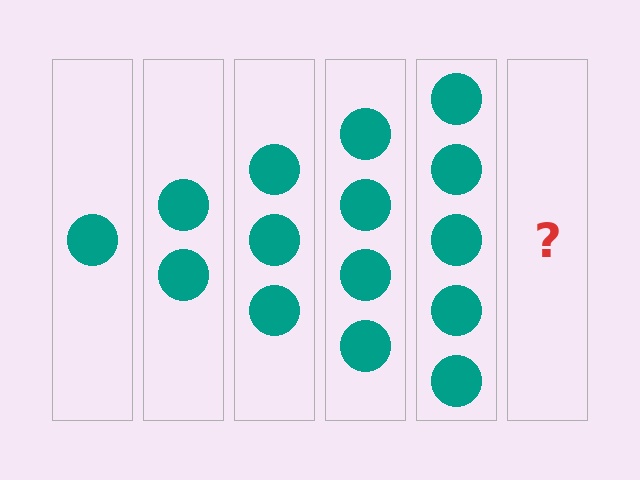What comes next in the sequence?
The next element should be 6 circles.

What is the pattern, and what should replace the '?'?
The pattern is that each step adds one more circle. The '?' should be 6 circles.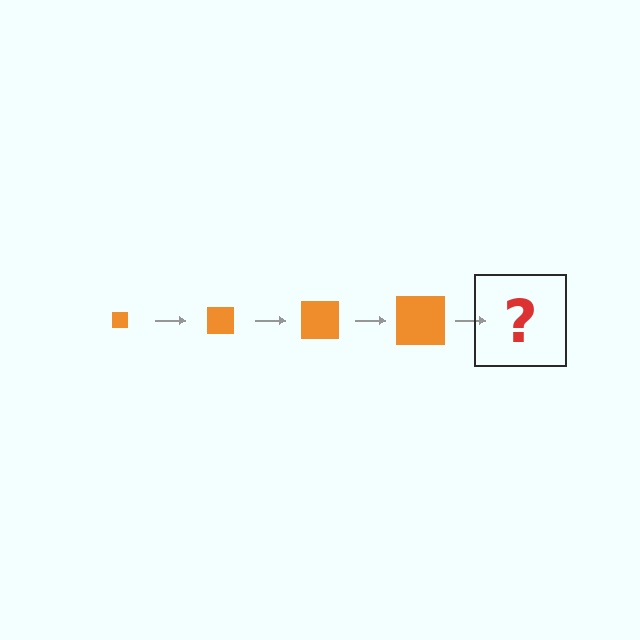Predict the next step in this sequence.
The next step is an orange square, larger than the previous one.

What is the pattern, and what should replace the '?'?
The pattern is that the square gets progressively larger each step. The '?' should be an orange square, larger than the previous one.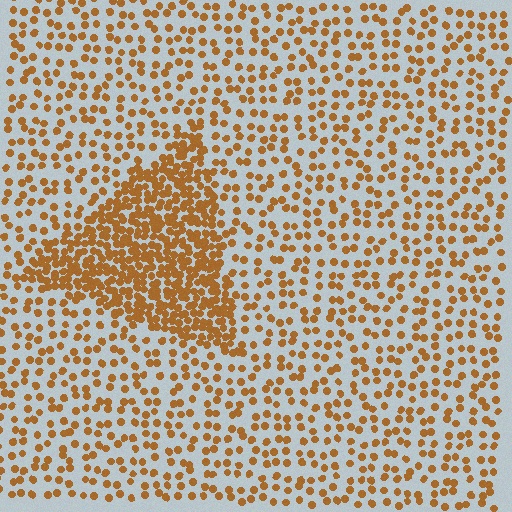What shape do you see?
I see a triangle.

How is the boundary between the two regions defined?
The boundary is defined by a change in element density (approximately 2.6x ratio). All elements are the same color, size, and shape.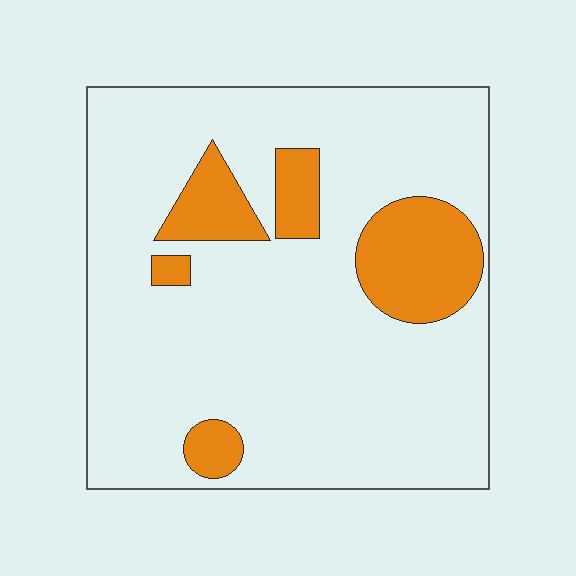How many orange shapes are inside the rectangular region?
5.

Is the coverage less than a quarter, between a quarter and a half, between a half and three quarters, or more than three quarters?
Less than a quarter.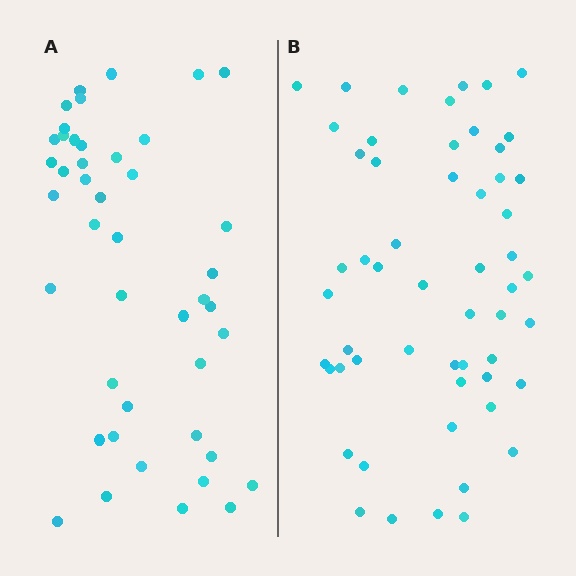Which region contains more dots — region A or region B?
Region B (the right region) has more dots.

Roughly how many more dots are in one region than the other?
Region B has roughly 12 or so more dots than region A.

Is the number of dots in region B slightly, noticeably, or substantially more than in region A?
Region B has noticeably more, but not dramatically so. The ratio is roughly 1.2 to 1.